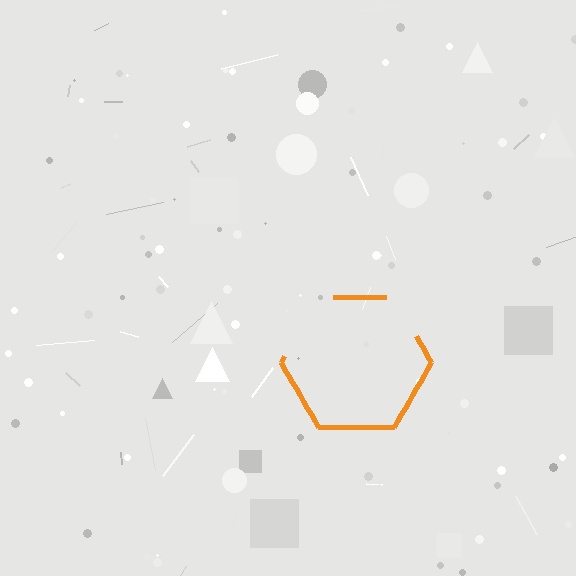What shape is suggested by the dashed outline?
The dashed outline suggests a hexagon.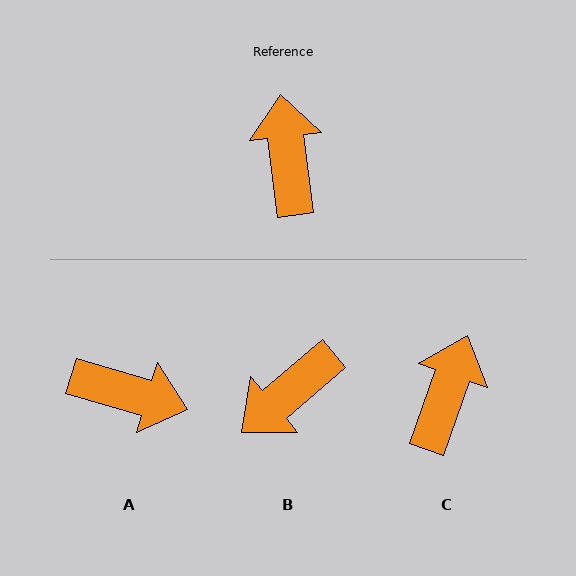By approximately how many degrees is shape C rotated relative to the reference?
Approximately 27 degrees clockwise.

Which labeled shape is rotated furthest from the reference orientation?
B, about 124 degrees away.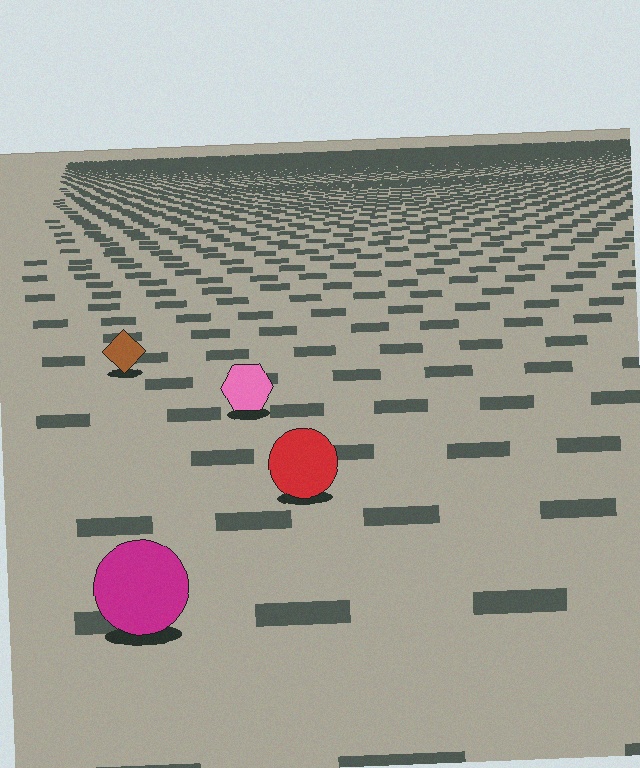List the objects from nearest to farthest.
From nearest to farthest: the magenta circle, the red circle, the pink hexagon, the brown diamond.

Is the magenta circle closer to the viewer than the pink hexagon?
Yes. The magenta circle is closer — you can tell from the texture gradient: the ground texture is coarser near it.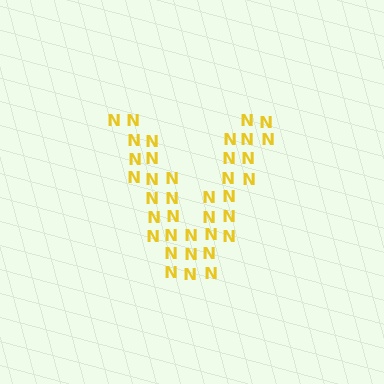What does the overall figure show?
The overall figure shows the letter V.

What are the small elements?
The small elements are letter N's.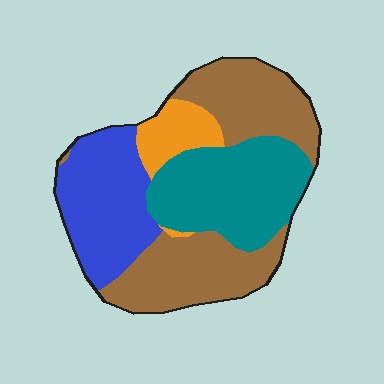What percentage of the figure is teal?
Teal covers around 30% of the figure.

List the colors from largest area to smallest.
From largest to smallest: brown, teal, blue, orange.